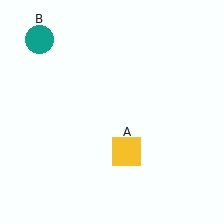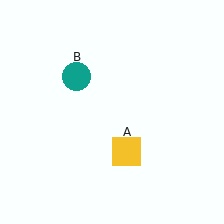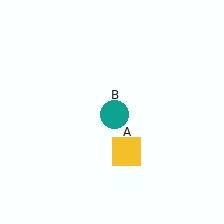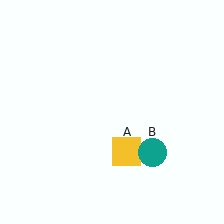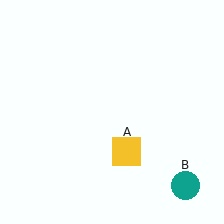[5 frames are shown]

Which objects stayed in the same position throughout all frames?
Yellow square (object A) remained stationary.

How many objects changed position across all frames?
1 object changed position: teal circle (object B).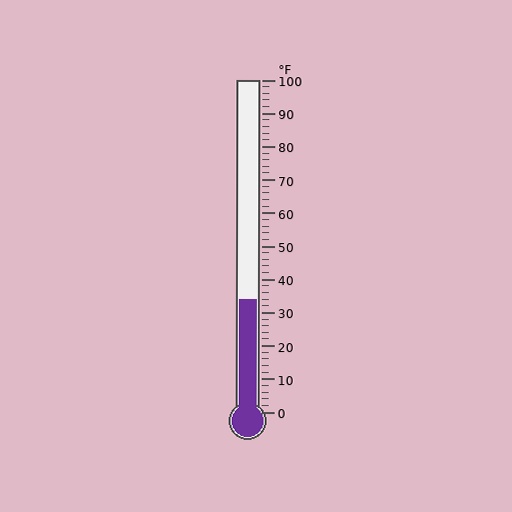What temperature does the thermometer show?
The thermometer shows approximately 34°F.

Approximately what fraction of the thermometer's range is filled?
The thermometer is filled to approximately 35% of its range.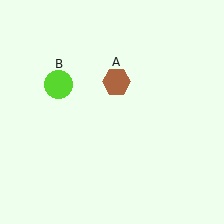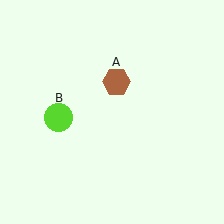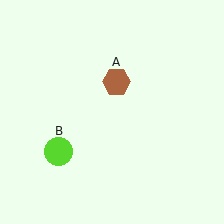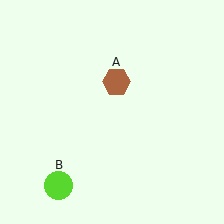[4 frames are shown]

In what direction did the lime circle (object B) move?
The lime circle (object B) moved down.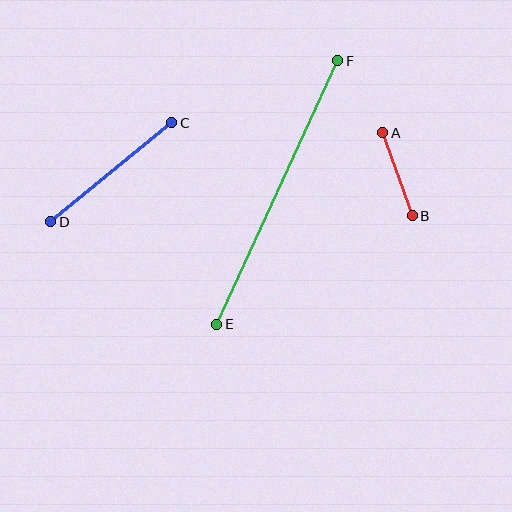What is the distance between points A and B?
The distance is approximately 88 pixels.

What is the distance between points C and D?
The distance is approximately 156 pixels.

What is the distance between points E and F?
The distance is approximately 290 pixels.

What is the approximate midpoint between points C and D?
The midpoint is at approximately (111, 172) pixels.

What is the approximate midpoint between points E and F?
The midpoint is at approximately (277, 192) pixels.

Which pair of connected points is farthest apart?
Points E and F are farthest apart.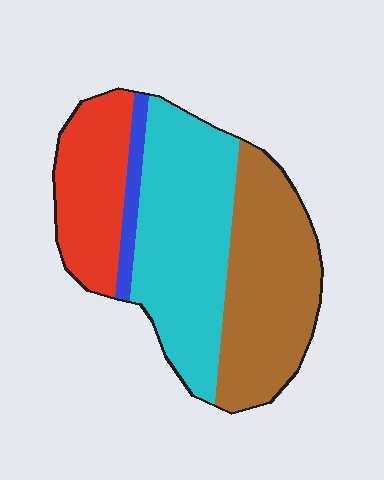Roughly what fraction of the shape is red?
Red takes up between a sixth and a third of the shape.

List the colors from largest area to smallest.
From largest to smallest: cyan, brown, red, blue.